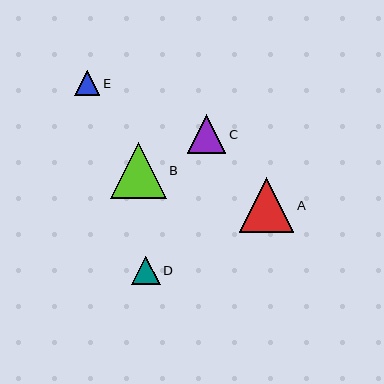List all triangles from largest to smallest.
From largest to smallest: B, A, C, D, E.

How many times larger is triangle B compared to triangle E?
Triangle B is approximately 2.2 times the size of triangle E.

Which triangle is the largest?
Triangle B is the largest with a size of approximately 56 pixels.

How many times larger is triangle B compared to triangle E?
Triangle B is approximately 2.2 times the size of triangle E.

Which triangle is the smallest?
Triangle E is the smallest with a size of approximately 25 pixels.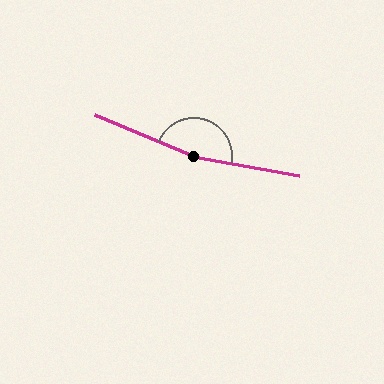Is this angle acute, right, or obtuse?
It is obtuse.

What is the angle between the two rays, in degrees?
Approximately 168 degrees.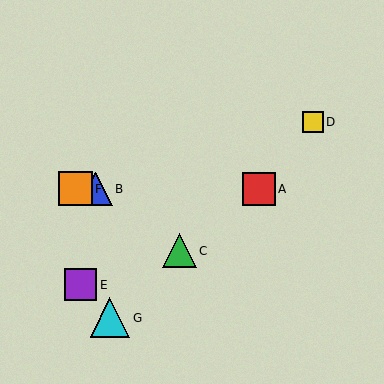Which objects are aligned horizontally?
Objects A, B, F are aligned horizontally.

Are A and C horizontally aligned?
No, A is at y≈189 and C is at y≈251.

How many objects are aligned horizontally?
3 objects (A, B, F) are aligned horizontally.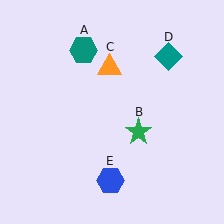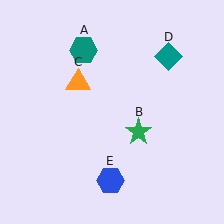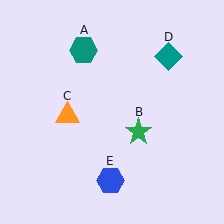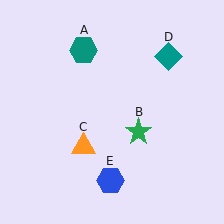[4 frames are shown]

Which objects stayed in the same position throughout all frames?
Teal hexagon (object A) and green star (object B) and teal diamond (object D) and blue hexagon (object E) remained stationary.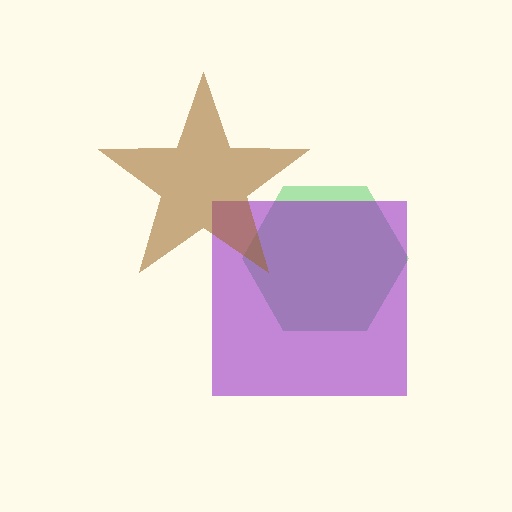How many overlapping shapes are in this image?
There are 3 overlapping shapes in the image.